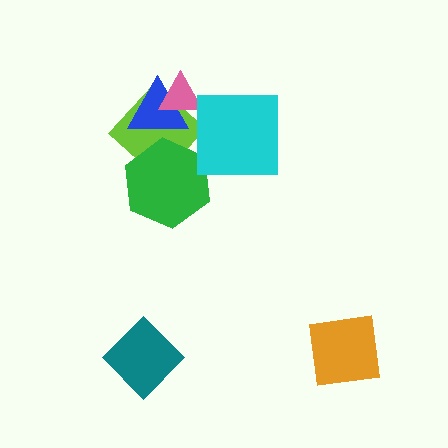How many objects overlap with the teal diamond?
0 objects overlap with the teal diamond.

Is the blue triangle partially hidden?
Yes, it is partially covered by another shape.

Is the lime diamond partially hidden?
Yes, it is partially covered by another shape.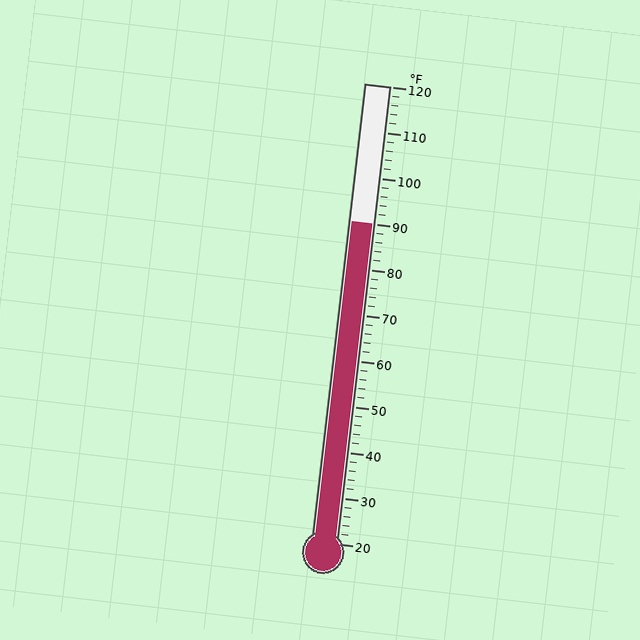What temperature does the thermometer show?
The thermometer shows approximately 90°F.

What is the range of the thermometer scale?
The thermometer scale ranges from 20°F to 120°F.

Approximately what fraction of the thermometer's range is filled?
The thermometer is filled to approximately 70% of its range.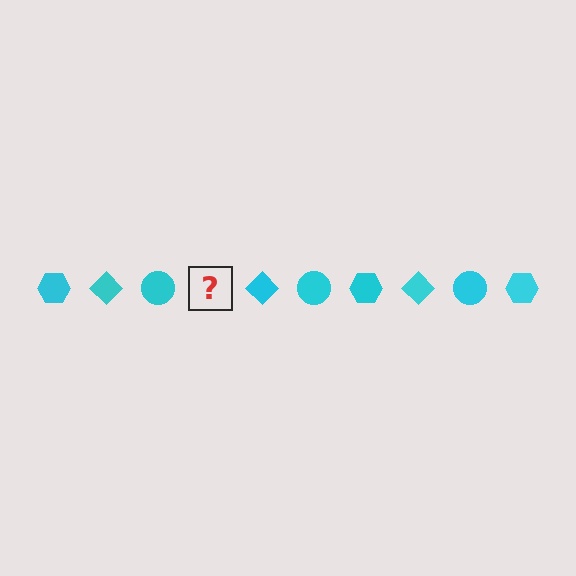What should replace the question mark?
The question mark should be replaced with a cyan hexagon.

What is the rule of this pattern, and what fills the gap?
The rule is that the pattern cycles through hexagon, diamond, circle shapes in cyan. The gap should be filled with a cyan hexagon.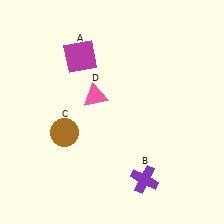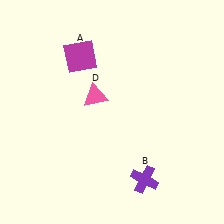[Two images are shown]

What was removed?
The brown circle (C) was removed in Image 2.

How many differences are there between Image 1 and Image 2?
There is 1 difference between the two images.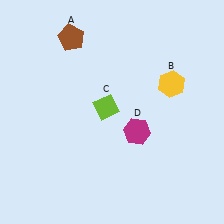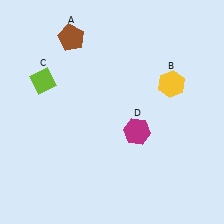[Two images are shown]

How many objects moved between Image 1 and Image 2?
1 object moved between the two images.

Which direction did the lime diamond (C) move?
The lime diamond (C) moved left.